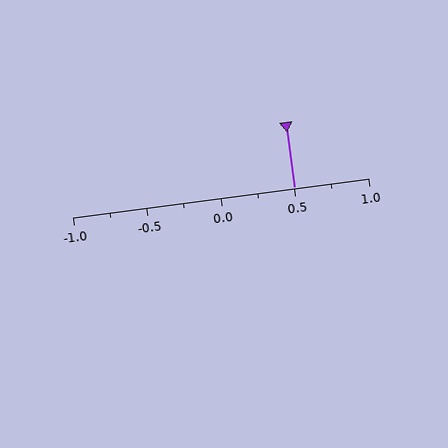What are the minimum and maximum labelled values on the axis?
The axis runs from -1.0 to 1.0.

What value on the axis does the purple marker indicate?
The marker indicates approximately 0.5.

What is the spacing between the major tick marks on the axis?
The major ticks are spaced 0.5 apart.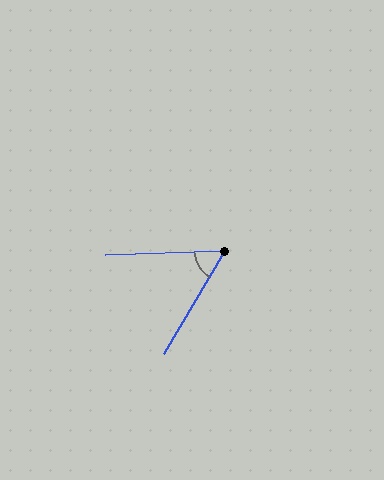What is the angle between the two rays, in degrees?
Approximately 57 degrees.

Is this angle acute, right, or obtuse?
It is acute.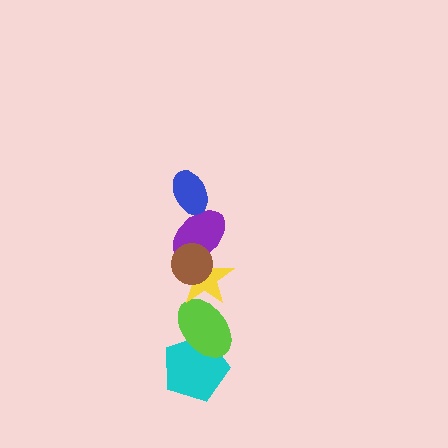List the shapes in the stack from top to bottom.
From top to bottom: the blue ellipse, the brown circle, the purple ellipse, the yellow star, the lime ellipse, the cyan pentagon.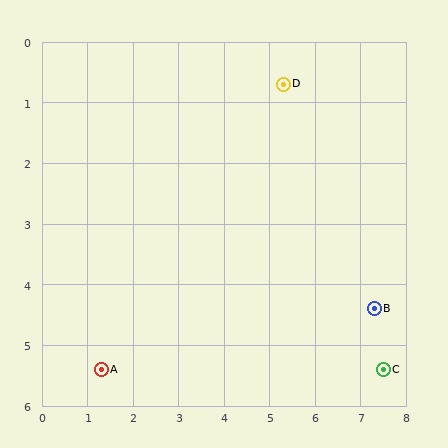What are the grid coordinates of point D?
Point D is at approximately (5.3, 0.7).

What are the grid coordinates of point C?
Point C is at approximately (7.5, 5.4).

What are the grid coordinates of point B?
Point B is at approximately (7.3, 4.4).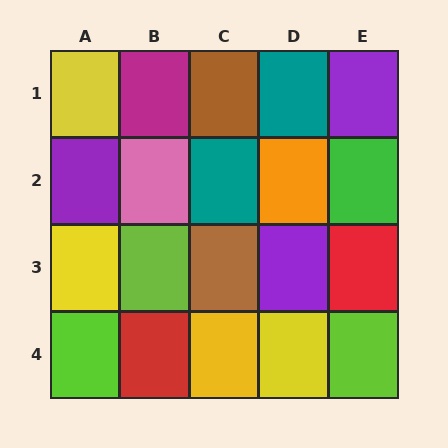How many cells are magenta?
1 cell is magenta.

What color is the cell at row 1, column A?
Yellow.